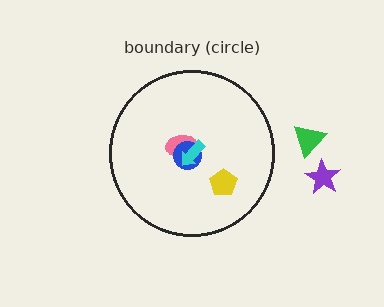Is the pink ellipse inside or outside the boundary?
Inside.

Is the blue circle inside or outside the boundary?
Inside.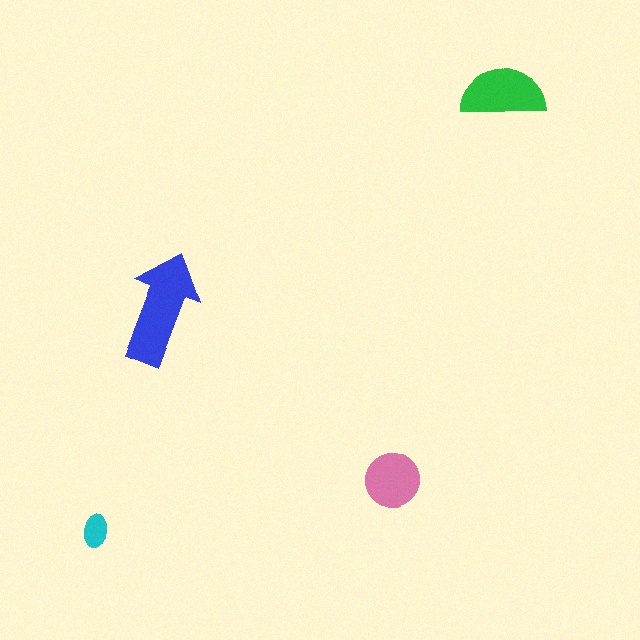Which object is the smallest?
The cyan ellipse.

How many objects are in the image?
There are 4 objects in the image.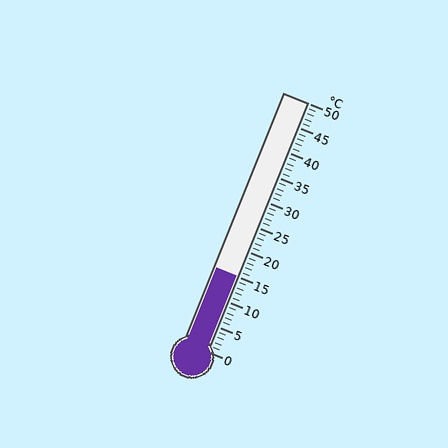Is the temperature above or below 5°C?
The temperature is above 5°C.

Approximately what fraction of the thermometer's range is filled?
The thermometer is filled to approximately 30% of its range.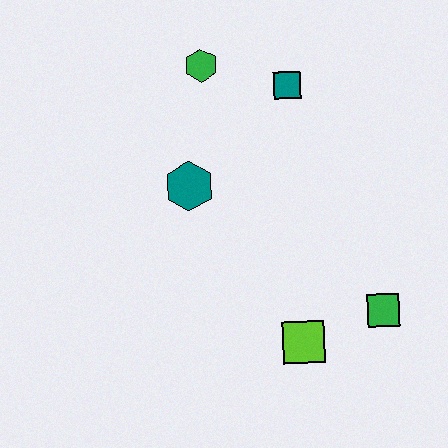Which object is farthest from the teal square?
The lime square is farthest from the teal square.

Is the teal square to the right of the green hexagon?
Yes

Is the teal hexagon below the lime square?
No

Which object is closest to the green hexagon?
The teal square is closest to the green hexagon.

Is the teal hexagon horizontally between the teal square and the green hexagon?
No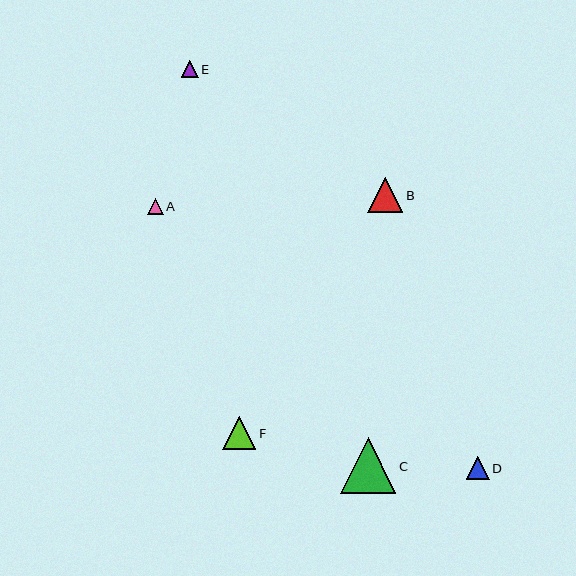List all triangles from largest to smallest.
From largest to smallest: C, B, F, D, E, A.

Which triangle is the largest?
Triangle C is the largest with a size of approximately 56 pixels.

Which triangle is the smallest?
Triangle A is the smallest with a size of approximately 15 pixels.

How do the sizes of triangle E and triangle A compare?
Triangle E and triangle A are approximately the same size.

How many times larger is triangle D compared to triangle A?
Triangle D is approximately 1.5 times the size of triangle A.